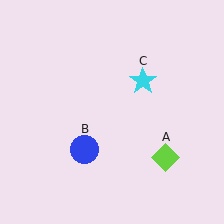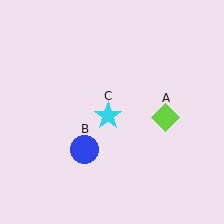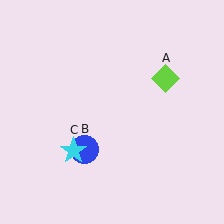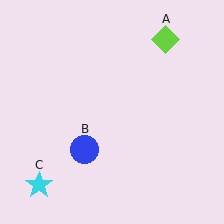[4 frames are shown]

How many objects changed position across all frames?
2 objects changed position: lime diamond (object A), cyan star (object C).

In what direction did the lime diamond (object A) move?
The lime diamond (object A) moved up.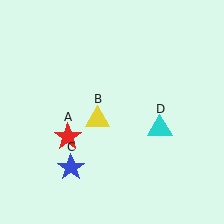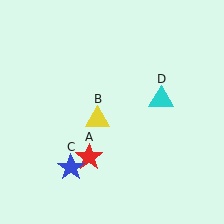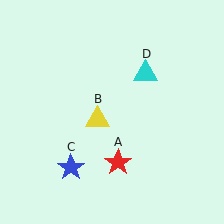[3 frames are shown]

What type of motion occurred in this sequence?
The red star (object A), cyan triangle (object D) rotated counterclockwise around the center of the scene.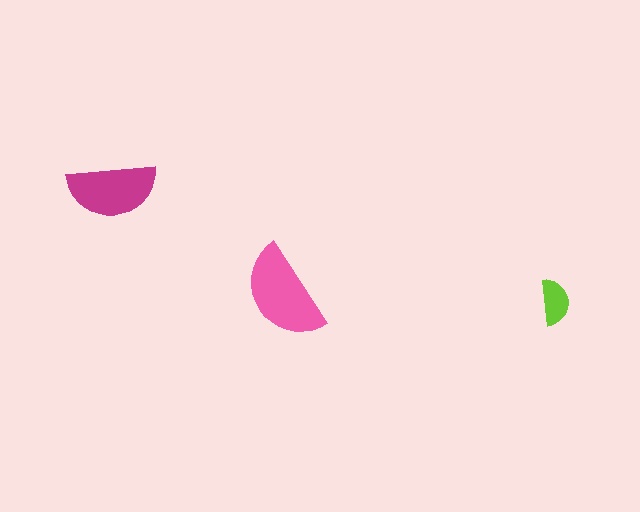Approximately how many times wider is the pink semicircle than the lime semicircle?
About 2 times wider.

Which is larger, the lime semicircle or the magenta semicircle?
The magenta one.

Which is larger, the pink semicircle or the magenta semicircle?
The pink one.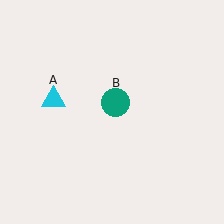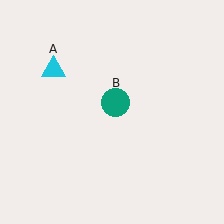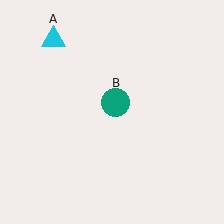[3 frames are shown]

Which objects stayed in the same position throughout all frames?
Teal circle (object B) remained stationary.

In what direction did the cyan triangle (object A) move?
The cyan triangle (object A) moved up.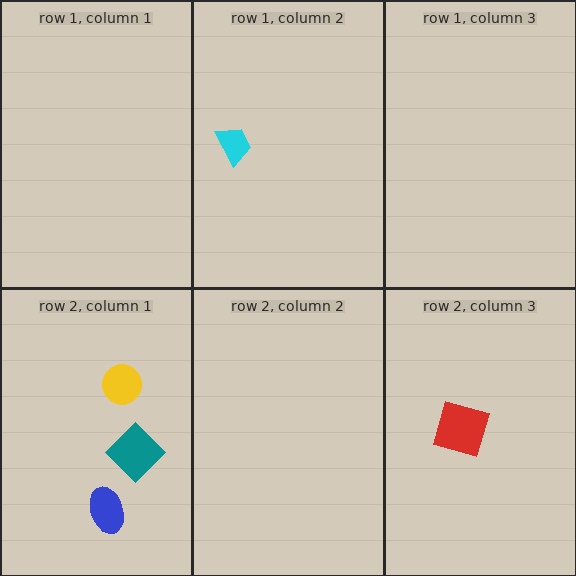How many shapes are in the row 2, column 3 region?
1.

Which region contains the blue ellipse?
The row 2, column 1 region.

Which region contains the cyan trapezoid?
The row 1, column 2 region.